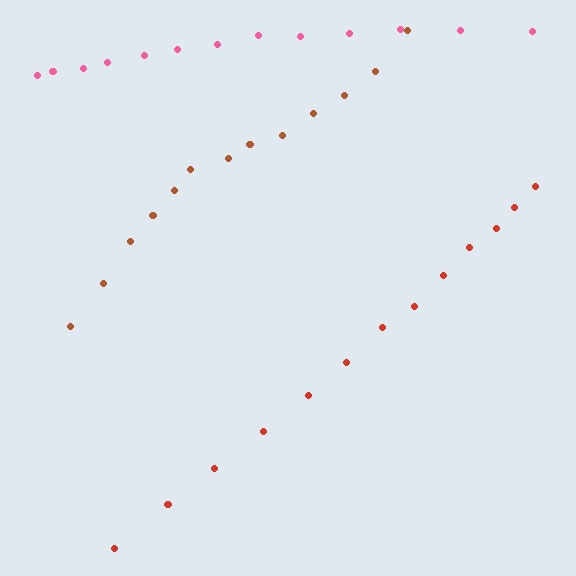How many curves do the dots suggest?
There are 3 distinct paths.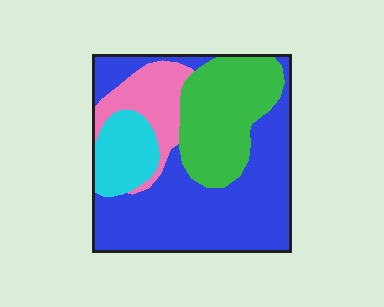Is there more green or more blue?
Blue.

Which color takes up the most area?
Blue, at roughly 50%.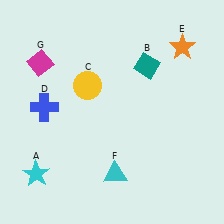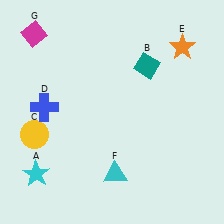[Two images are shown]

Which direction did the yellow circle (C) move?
The yellow circle (C) moved left.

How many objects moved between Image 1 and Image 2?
2 objects moved between the two images.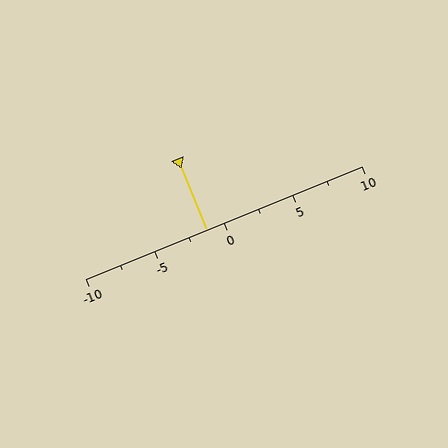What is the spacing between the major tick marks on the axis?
The major ticks are spaced 5 apart.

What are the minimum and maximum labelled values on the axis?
The axis runs from -10 to 10.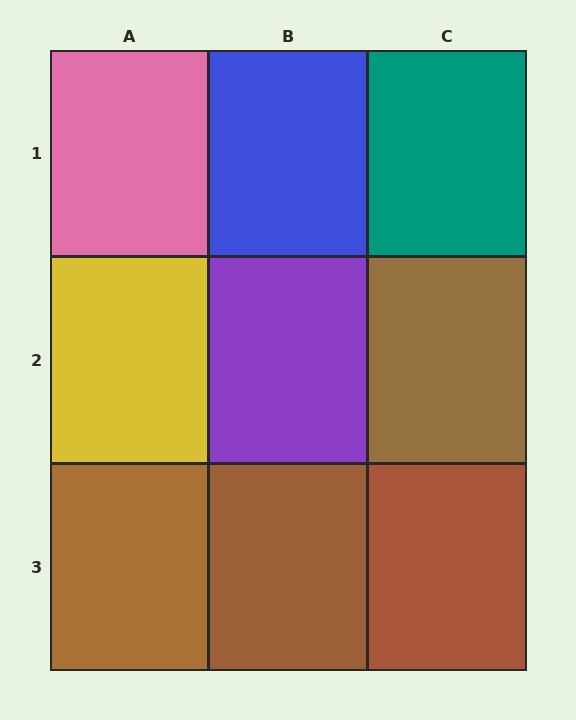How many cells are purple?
1 cell is purple.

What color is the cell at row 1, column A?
Pink.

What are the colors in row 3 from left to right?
Brown, brown, brown.